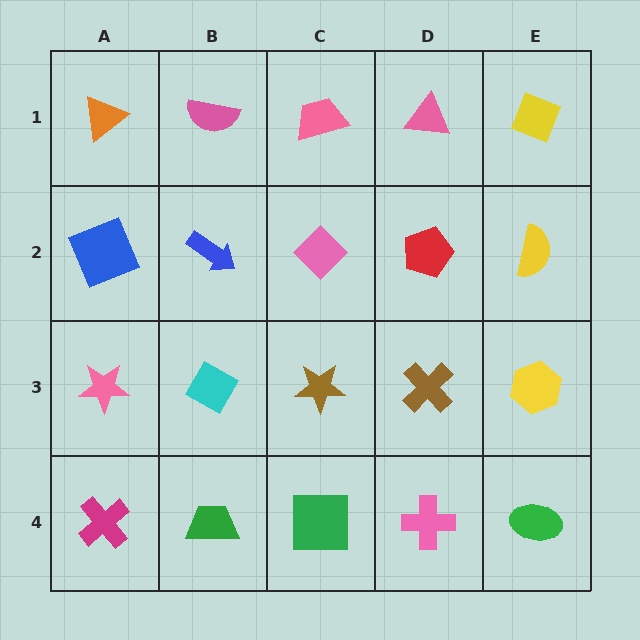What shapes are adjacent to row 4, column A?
A pink star (row 3, column A), a green trapezoid (row 4, column B).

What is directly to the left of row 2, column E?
A red pentagon.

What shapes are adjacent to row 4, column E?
A yellow hexagon (row 3, column E), a pink cross (row 4, column D).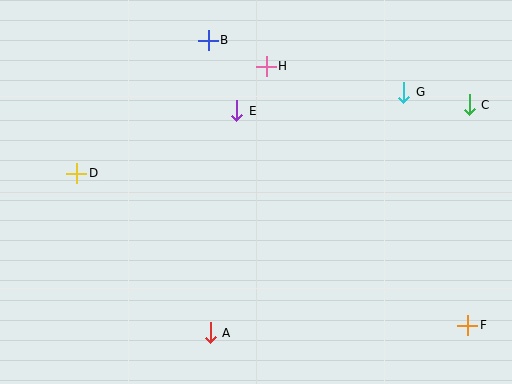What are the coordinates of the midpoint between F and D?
The midpoint between F and D is at (272, 249).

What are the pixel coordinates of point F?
Point F is at (468, 325).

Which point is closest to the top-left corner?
Point D is closest to the top-left corner.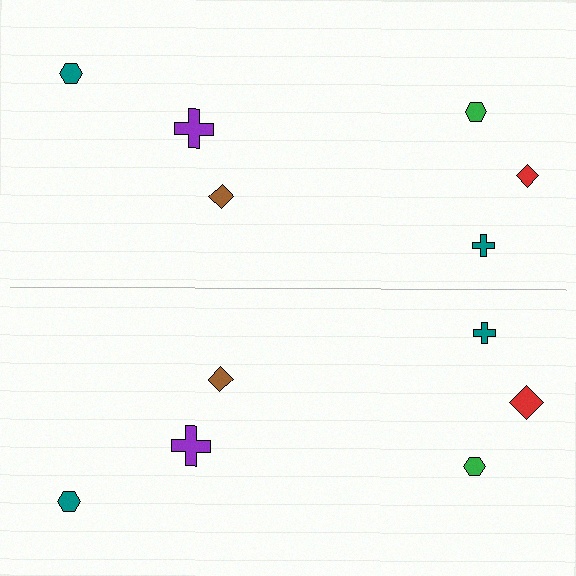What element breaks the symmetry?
The red diamond on the bottom side has a different size than its mirror counterpart.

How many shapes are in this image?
There are 12 shapes in this image.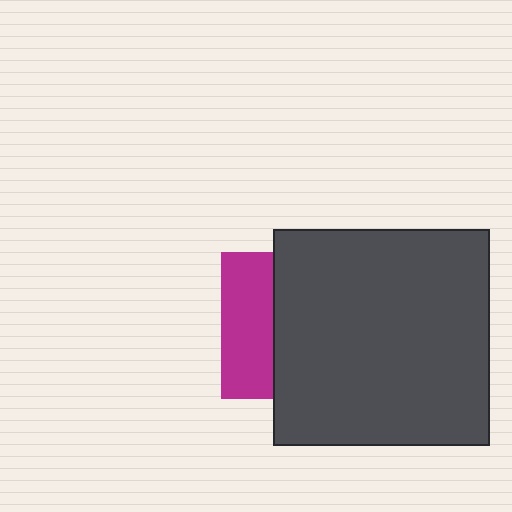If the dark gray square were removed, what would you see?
You would see the complete magenta square.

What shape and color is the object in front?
The object in front is a dark gray square.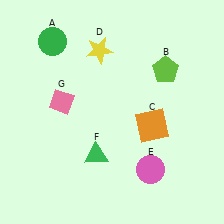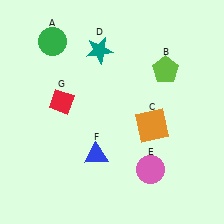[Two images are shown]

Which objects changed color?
D changed from yellow to teal. F changed from green to blue. G changed from pink to red.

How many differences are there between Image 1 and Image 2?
There are 3 differences between the two images.